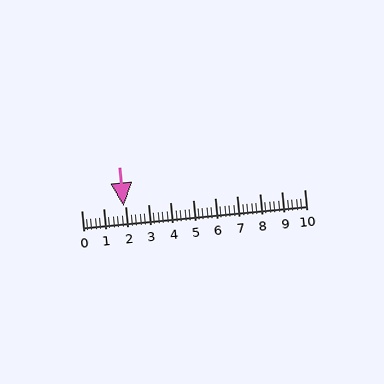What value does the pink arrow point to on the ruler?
The pink arrow points to approximately 1.9.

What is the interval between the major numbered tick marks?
The major tick marks are spaced 1 units apart.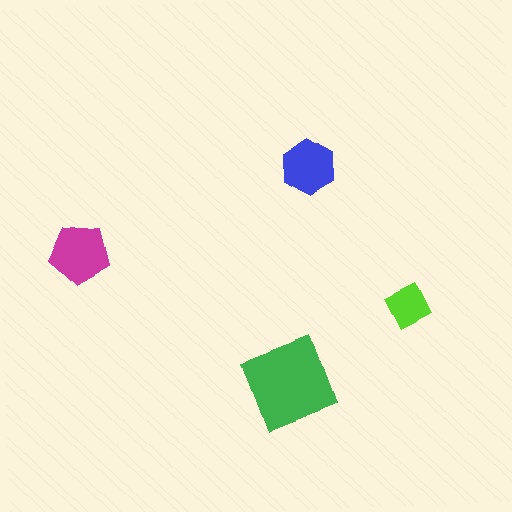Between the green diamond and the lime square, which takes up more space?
The green diamond.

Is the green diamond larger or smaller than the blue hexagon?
Larger.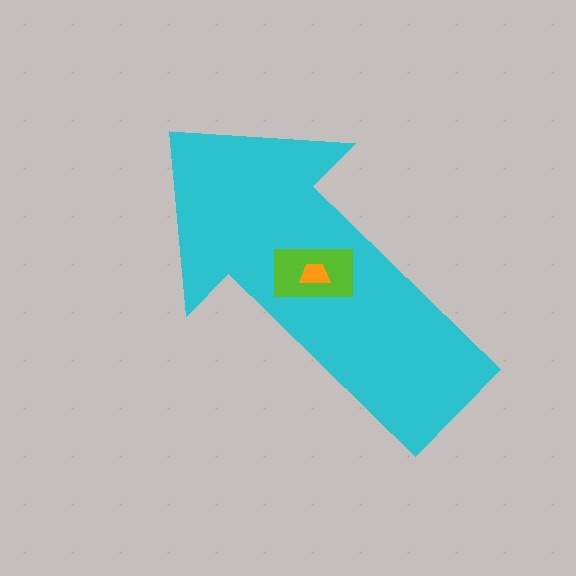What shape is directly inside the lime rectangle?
The orange trapezoid.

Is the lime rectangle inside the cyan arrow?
Yes.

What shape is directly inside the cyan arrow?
The lime rectangle.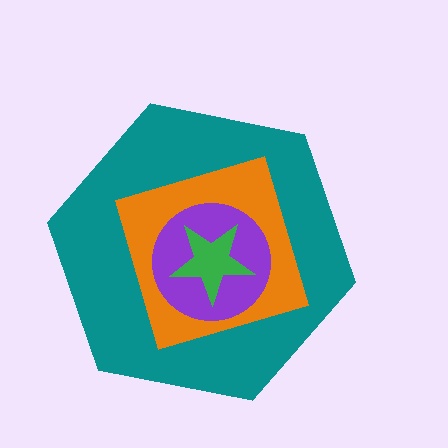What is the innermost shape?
The green star.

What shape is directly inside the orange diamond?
The purple circle.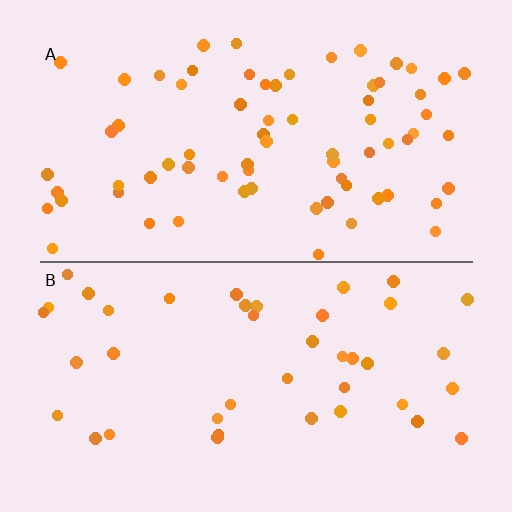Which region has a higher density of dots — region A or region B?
A (the top).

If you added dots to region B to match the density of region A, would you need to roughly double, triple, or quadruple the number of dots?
Approximately double.